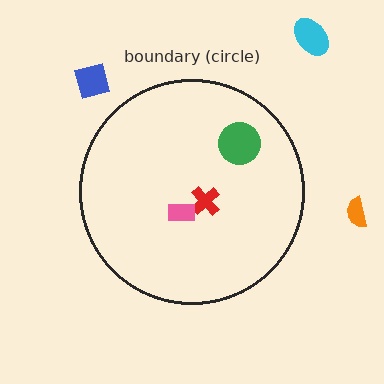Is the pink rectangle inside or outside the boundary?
Inside.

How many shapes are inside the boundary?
3 inside, 3 outside.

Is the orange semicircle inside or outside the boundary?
Outside.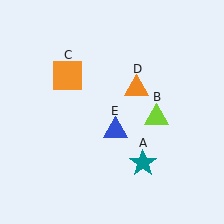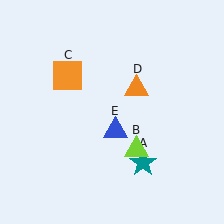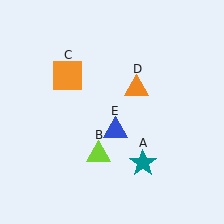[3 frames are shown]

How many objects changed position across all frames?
1 object changed position: lime triangle (object B).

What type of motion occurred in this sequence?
The lime triangle (object B) rotated clockwise around the center of the scene.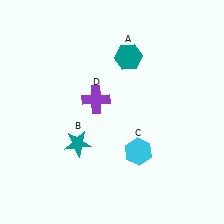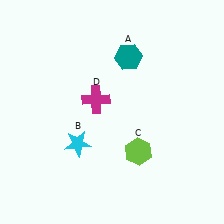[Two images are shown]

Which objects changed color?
B changed from teal to cyan. C changed from cyan to lime. D changed from purple to magenta.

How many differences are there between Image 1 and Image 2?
There are 3 differences between the two images.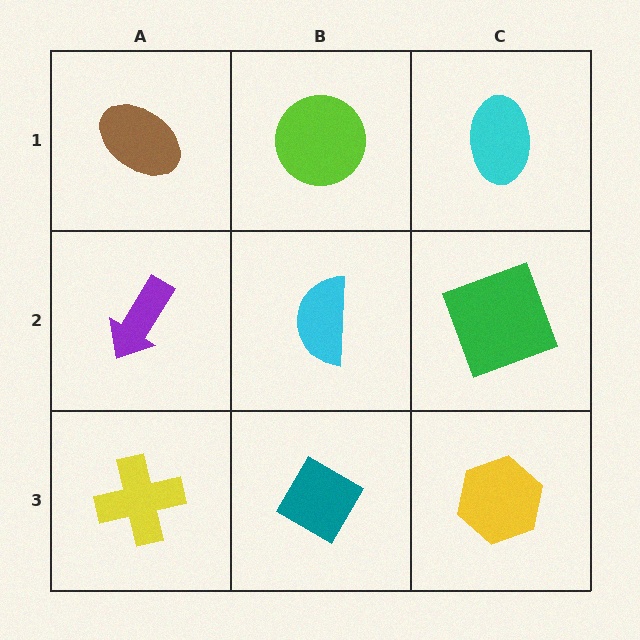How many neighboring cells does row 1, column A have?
2.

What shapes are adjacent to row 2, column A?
A brown ellipse (row 1, column A), a yellow cross (row 3, column A), a cyan semicircle (row 2, column B).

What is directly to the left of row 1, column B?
A brown ellipse.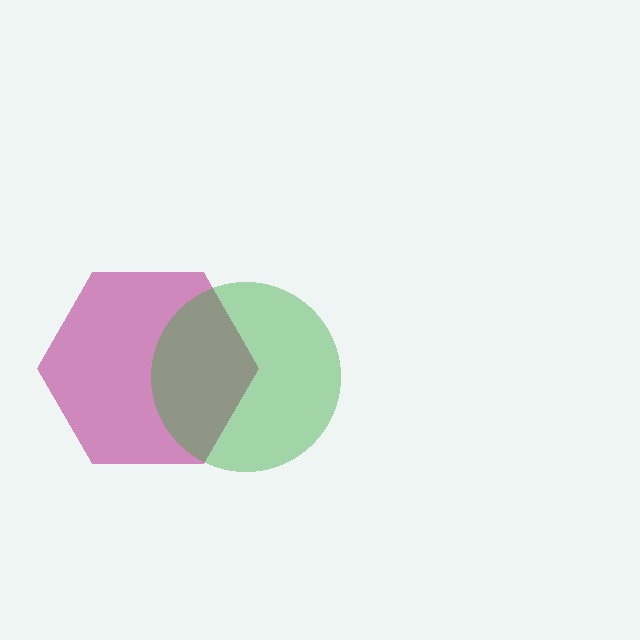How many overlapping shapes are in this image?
There are 2 overlapping shapes in the image.